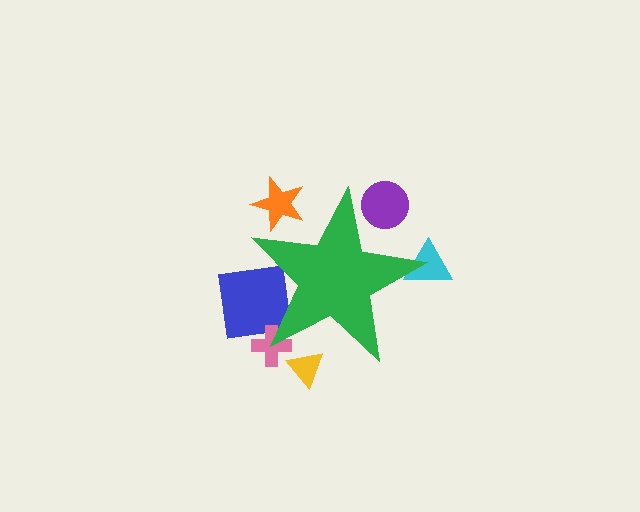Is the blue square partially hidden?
Yes, the blue square is partially hidden behind the green star.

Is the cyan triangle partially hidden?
Yes, the cyan triangle is partially hidden behind the green star.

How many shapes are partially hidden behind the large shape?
6 shapes are partially hidden.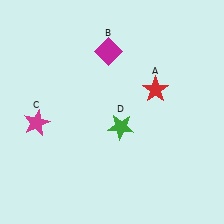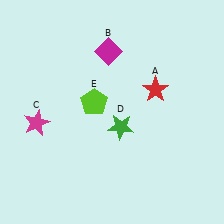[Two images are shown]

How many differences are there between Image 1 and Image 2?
There is 1 difference between the two images.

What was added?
A lime pentagon (E) was added in Image 2.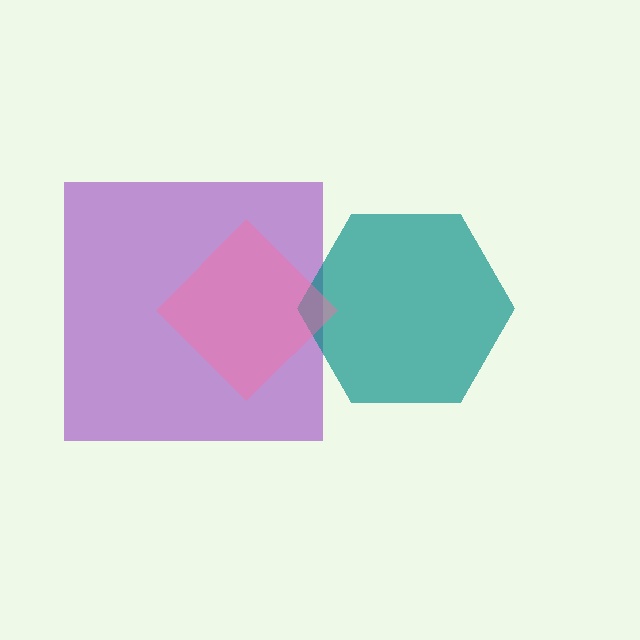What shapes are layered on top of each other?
The layered shapes are: a purple square, a teal hexagon, a pink diamond.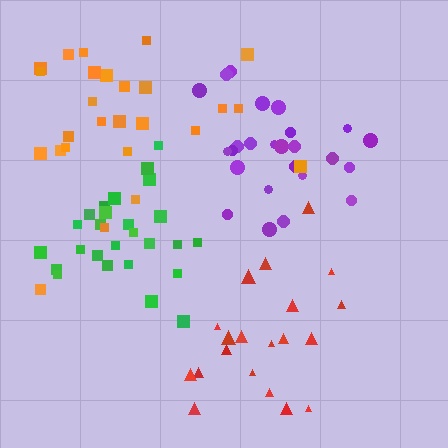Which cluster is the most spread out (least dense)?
Orange.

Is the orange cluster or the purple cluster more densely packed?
Purple.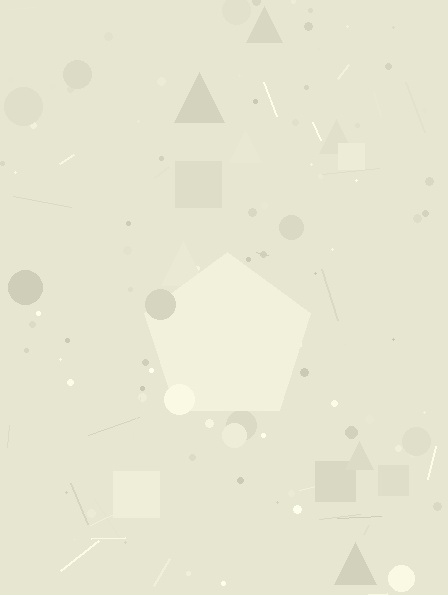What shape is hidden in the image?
A pentagon is hidden in the image.